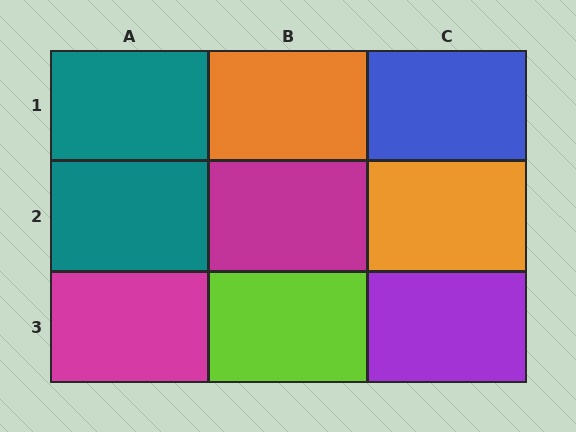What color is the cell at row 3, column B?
Lime.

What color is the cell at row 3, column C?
Purple.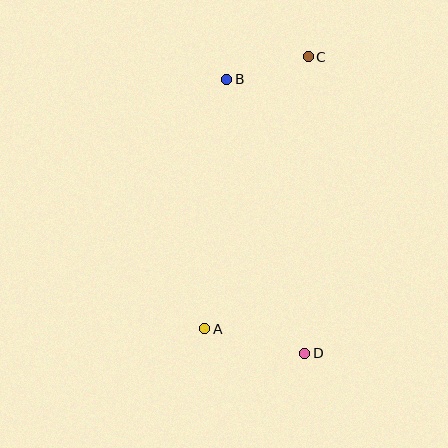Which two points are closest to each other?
Points B and C are closest to each other.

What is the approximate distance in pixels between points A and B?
The distance between A and B is approximately 250 pixels.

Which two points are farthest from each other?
Points C and D are farthest from each other.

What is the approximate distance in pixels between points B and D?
The distance between B and D is approximately 285 pixels.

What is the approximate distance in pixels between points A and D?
The distance between A and D is approximately 103 pixels.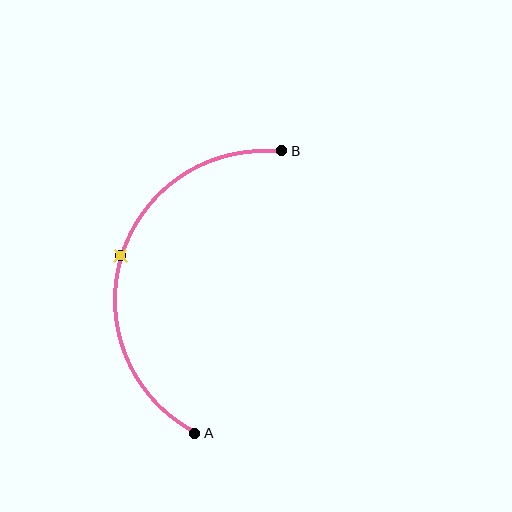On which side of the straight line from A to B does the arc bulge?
The arc bulges to the left of the straight line connecting A and B.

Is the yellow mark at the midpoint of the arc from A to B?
Yes. The yellow mark lies on the arc at equal arc-length from both A and B — it is the arc midpoint.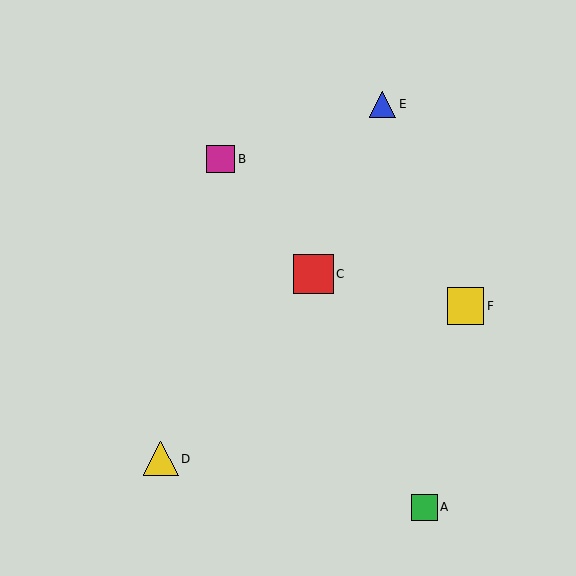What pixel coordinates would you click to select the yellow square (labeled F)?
Click at (466, 306) to select the yellow square F.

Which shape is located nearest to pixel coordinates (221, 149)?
The magenta square (labeled B) at (221, 159) is nearest to that location.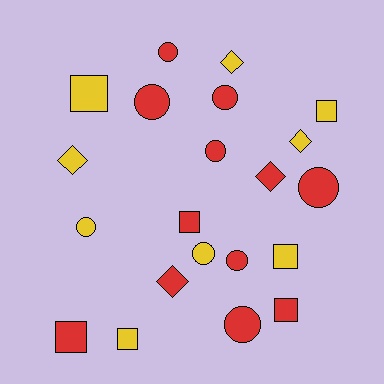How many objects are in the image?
There are 21 objects.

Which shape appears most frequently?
Circle, with 9 objects.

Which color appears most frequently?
Red, with 12 objects.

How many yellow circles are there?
There are 2 yellow circles.